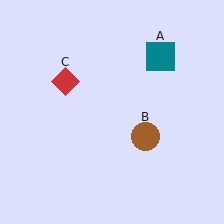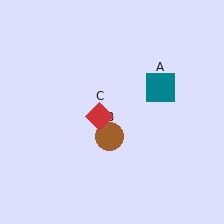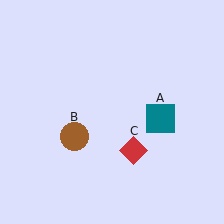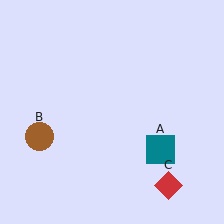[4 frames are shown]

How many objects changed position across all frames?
3 objects changed position: teal square (object A), brown circle (object B), red diamond (object C).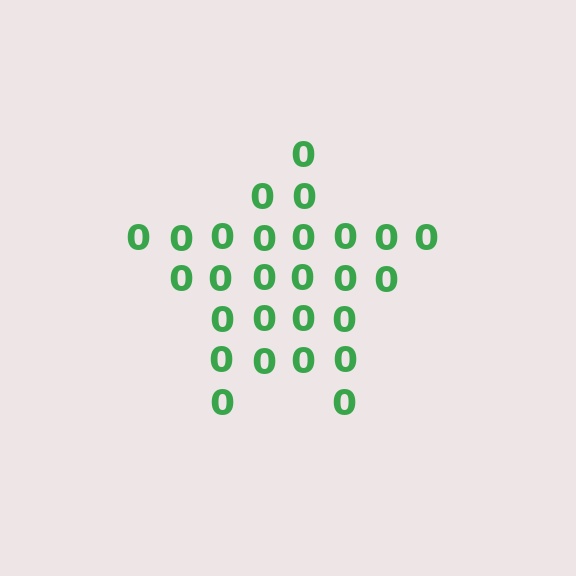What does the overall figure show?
The overall figure shows a star.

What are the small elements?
The small elements are digit 0's.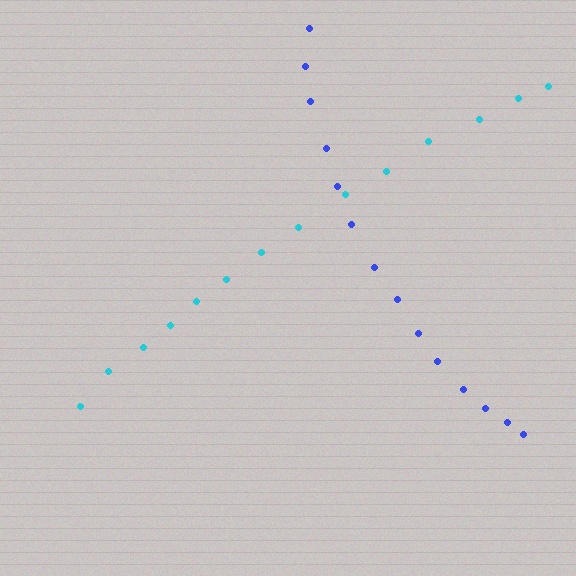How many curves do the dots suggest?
There are 2 distinct paths.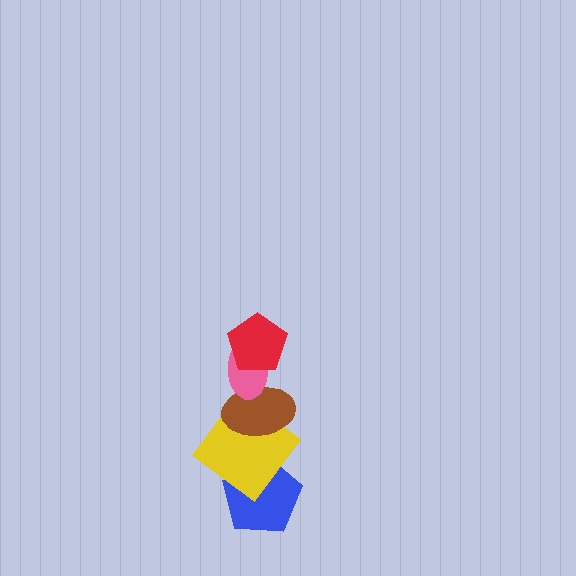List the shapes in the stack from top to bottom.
From top to bottom: the red pentagon, the pink ellipse, the brown ellipse, the yellow diamond, the blue pentagon.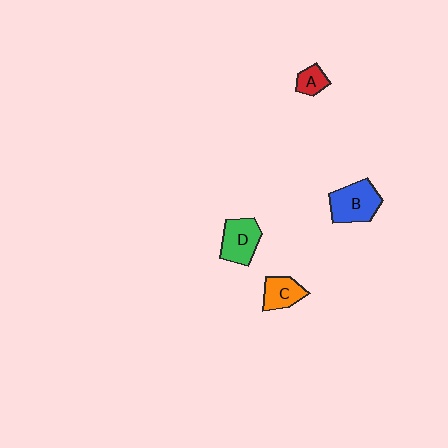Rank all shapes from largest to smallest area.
From largest to smallest: B (blue), D (green), C (orange), A (red).